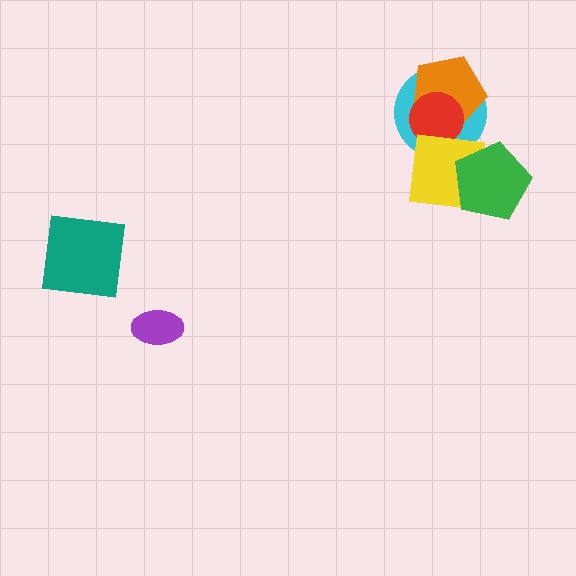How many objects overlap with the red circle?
3 objects overlap with the red circle.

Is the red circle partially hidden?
Yes, it is partially covered by another shape.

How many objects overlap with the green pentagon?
1 object overlaps with the green pentagon.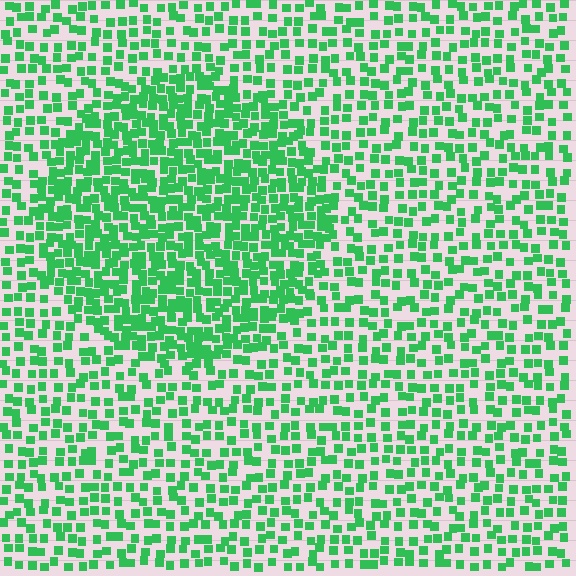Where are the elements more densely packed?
The elements are more densely packed inside the circle boundary.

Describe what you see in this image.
The image contains small green elements arranged at two different densities. A circle-shaped region is visible where the elements are more densely packed than the surrounding area.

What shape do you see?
I see a circle.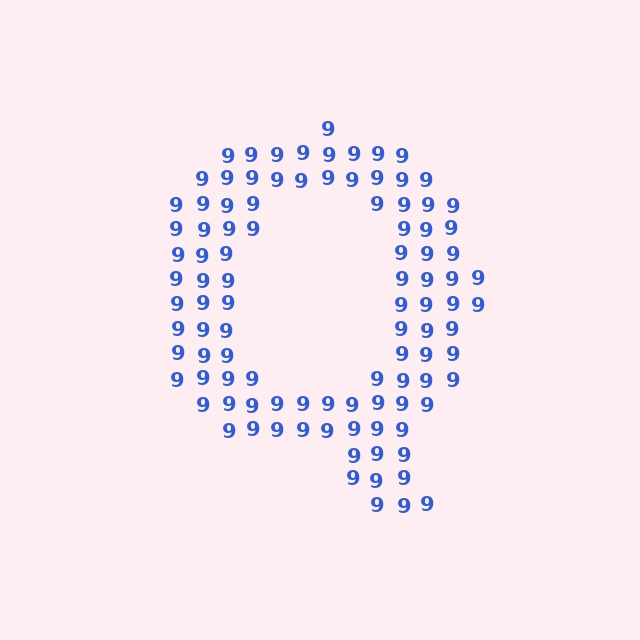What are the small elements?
The small elements are digit 9's.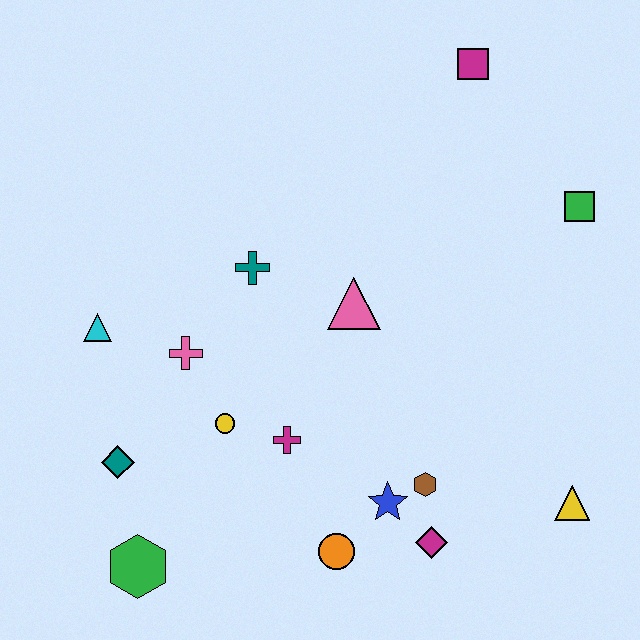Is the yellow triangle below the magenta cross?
Yes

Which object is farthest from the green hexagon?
The magenta square is farthest from the green hexagon.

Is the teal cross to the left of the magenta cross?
Yes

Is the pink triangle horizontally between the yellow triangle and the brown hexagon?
No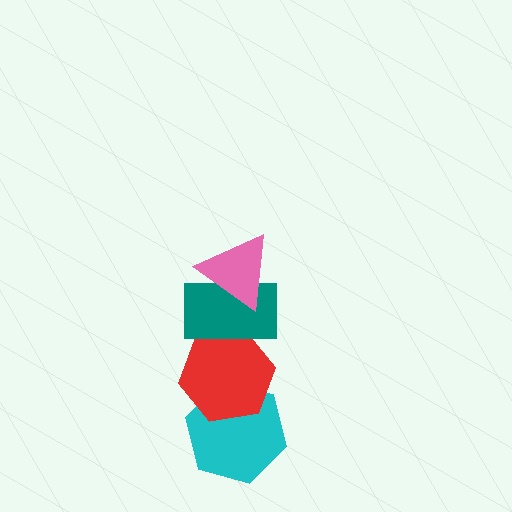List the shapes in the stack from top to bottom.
From top to bottom: the pink triangle, the teal rectangle, the red hexagon, the cyan hexagon.